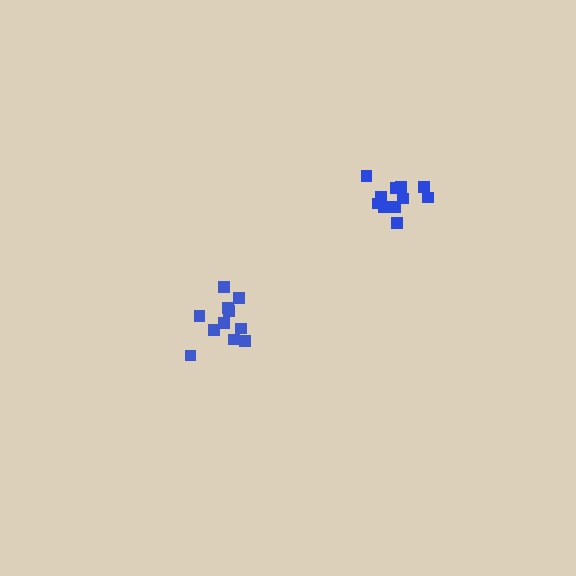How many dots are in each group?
Group 1: 11 dots, Group 2: 11 dots (22 total).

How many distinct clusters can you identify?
There are 2 distinct clusters.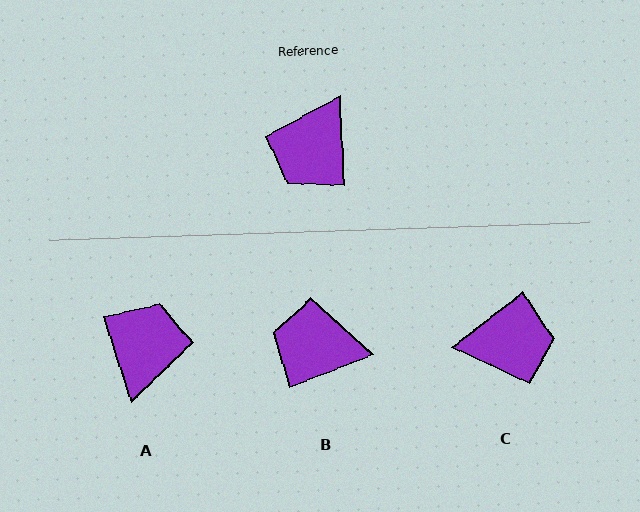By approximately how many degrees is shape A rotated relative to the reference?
Approximately 165 degrees clockwise.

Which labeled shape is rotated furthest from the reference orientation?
A, about 165 degrees away.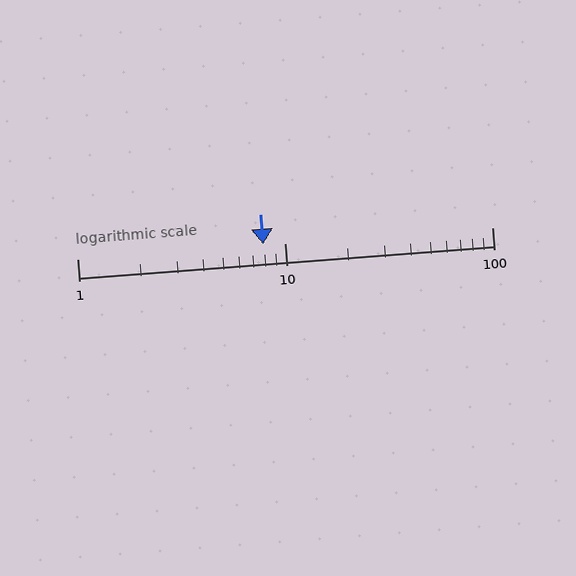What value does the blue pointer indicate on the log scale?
The pointer indicates approximately 7.9.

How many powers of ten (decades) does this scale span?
The scale spans 2 decades, from 1 to 100.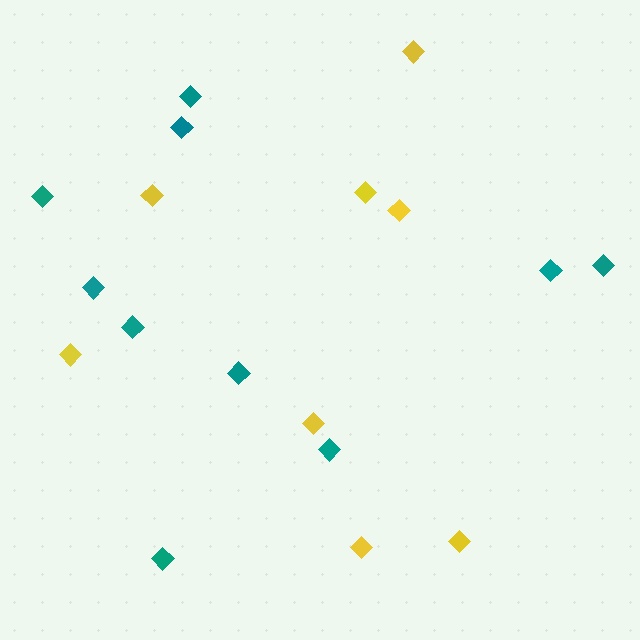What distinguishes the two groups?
There are 2 groups: one group of teal diamonds (10) and one group of yellow diamonds (8).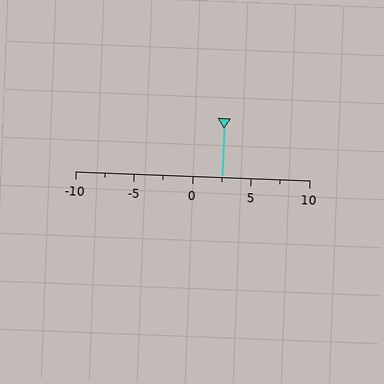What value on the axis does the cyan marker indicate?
The marker indicates approximately 2.5.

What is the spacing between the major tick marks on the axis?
The major ticks are spaced 5 apart.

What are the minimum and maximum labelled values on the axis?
The axis runs from -10 to 10.